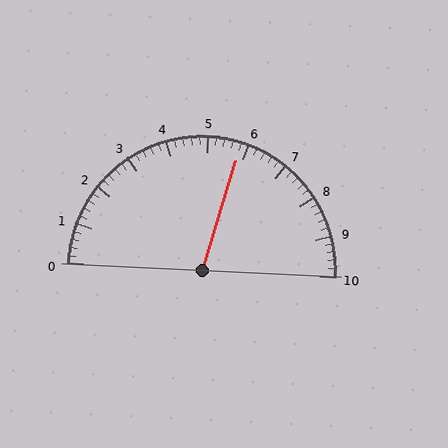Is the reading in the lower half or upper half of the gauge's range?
The reading is in the upper half of the range (0 to 10).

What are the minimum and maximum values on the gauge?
The gauge ranges from 0 to 10.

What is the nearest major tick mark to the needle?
The nearest major tick mark is 6.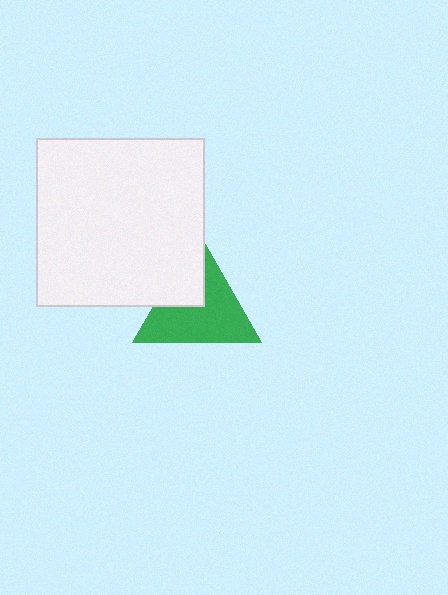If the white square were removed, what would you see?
You would see the complete green triangle.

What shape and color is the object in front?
The object in front is a white square.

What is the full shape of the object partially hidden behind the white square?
The partially hidden object is a green triangle.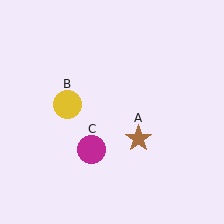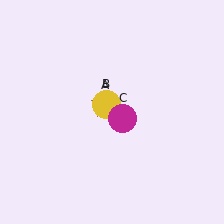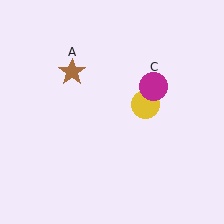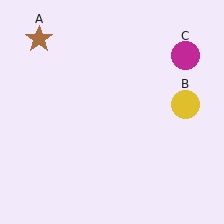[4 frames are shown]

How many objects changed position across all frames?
3 objects changed position: brown star (object A), yellow circle (object B), magenta circle (object C).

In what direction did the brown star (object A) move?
The brown star (object A) moved up and to the left.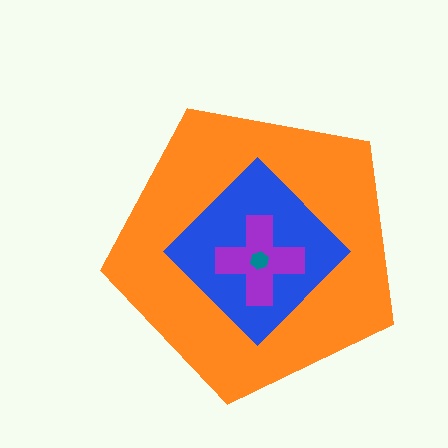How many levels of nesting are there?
4.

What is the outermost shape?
The orange pentagon.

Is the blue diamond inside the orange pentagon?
Yes.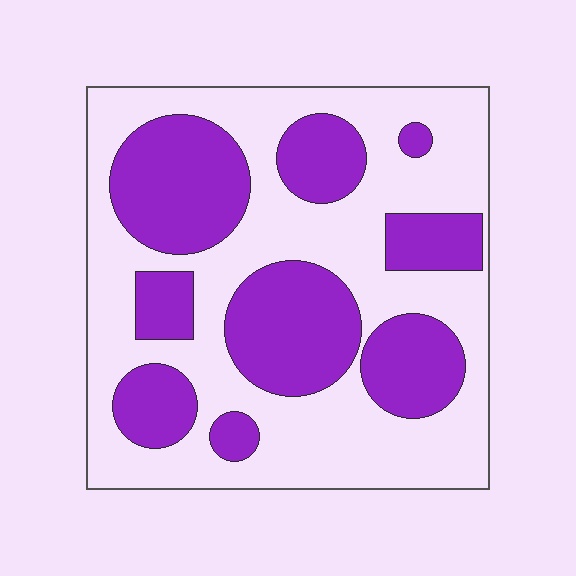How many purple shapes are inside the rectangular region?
9.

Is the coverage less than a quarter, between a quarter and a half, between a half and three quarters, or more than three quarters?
Between a quarter and a half.